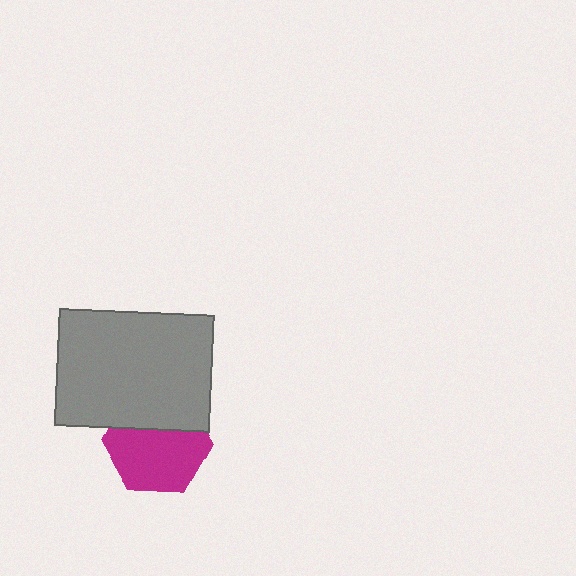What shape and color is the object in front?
The object in front is a gray rectangle.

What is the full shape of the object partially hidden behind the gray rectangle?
The partially hidden object is a magenta hexagon.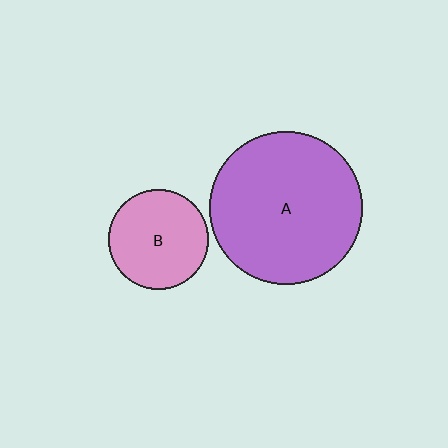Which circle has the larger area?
Circle A (purple).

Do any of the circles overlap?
No, none of the circles overlap.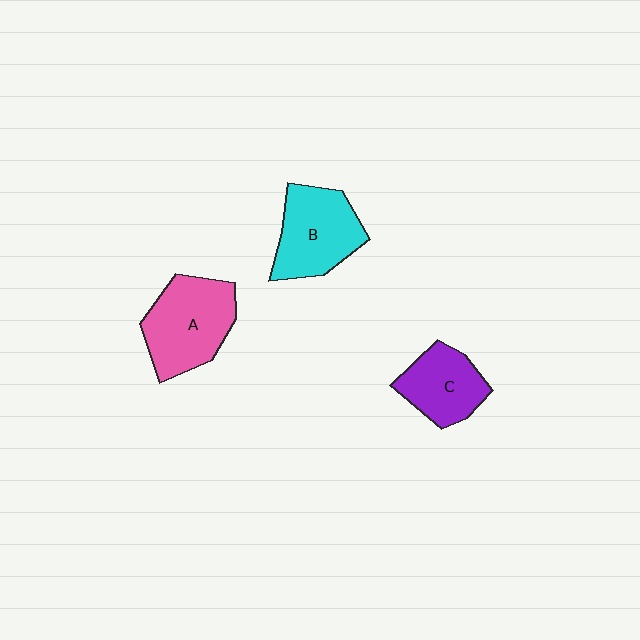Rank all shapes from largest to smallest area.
From largest to smallest: A (pink), B (cyan), C (purple).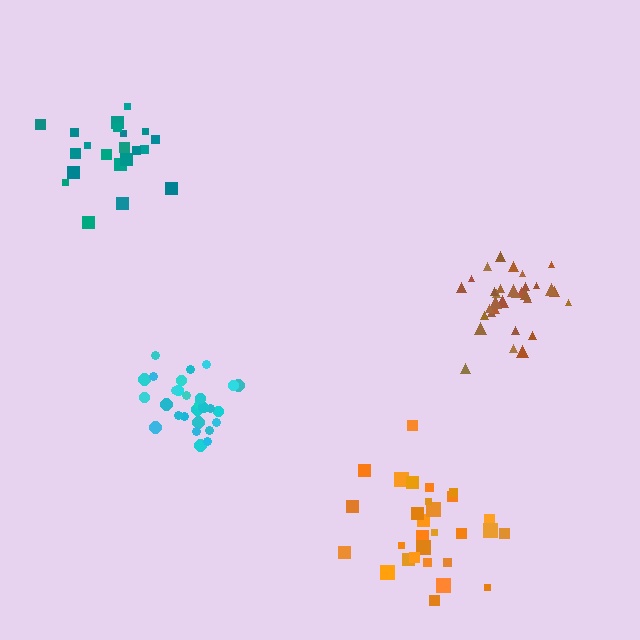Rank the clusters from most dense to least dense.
cyan, brown, orange, teal.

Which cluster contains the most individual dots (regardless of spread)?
Brown (32).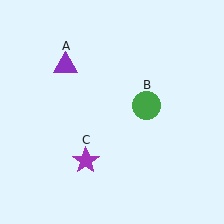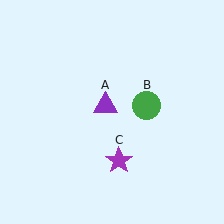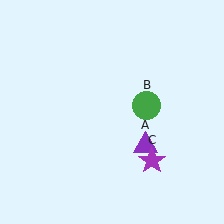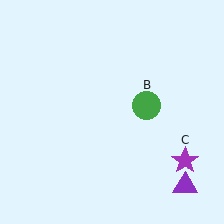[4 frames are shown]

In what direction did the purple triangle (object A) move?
The purple triangle (object A) moved down and to the right.